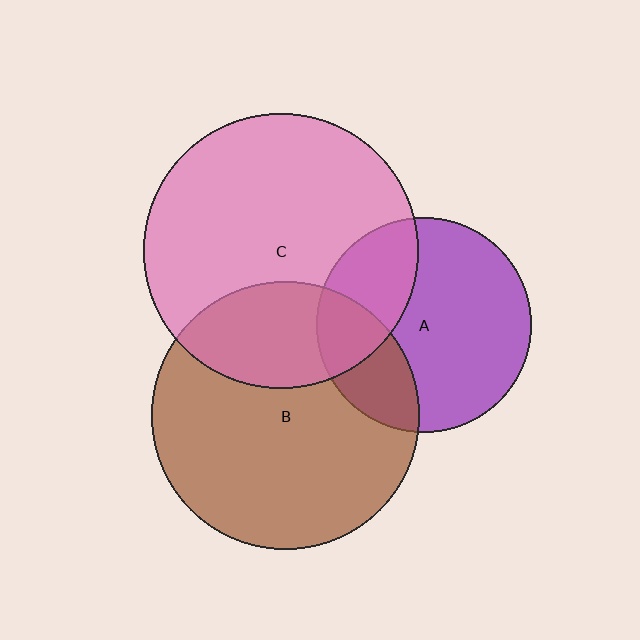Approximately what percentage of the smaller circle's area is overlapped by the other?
Approximately 30%.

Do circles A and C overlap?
Yes.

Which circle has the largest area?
Circle C (pink).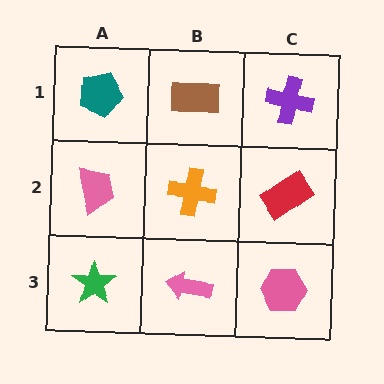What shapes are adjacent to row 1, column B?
An orange cross (row 2, column B), a teal pentagon (row 1, column A), a purple cross (row 1, column C).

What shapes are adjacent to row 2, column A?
A teal pentagon (row 1, column A), a green star (row 3, column A), an orange cross (row 2, column B).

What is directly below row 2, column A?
A green star.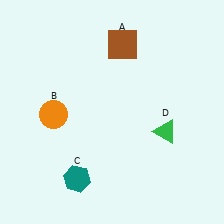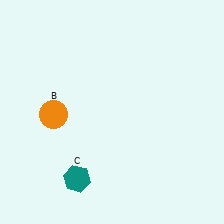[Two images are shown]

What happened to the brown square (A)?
The brown square (A) was removed in Image 2. It was in the top-right area of Image 1.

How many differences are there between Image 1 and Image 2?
There are 2 differences between the two images.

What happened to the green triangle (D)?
The green triangle (D) was removed in Image 2. It was in the bottom-right area of Image 1.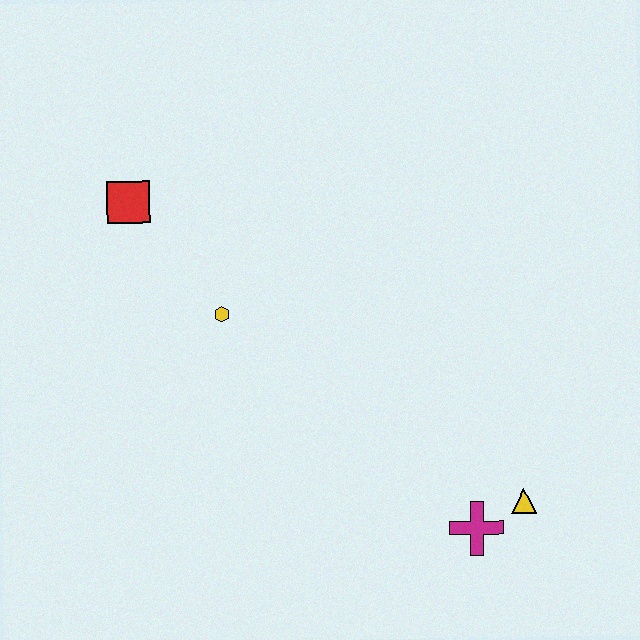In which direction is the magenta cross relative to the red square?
The magenta cross is to the right of the red square.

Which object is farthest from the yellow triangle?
The red square is farthest from the yellow triangle.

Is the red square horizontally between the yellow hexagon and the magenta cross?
No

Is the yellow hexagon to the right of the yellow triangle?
No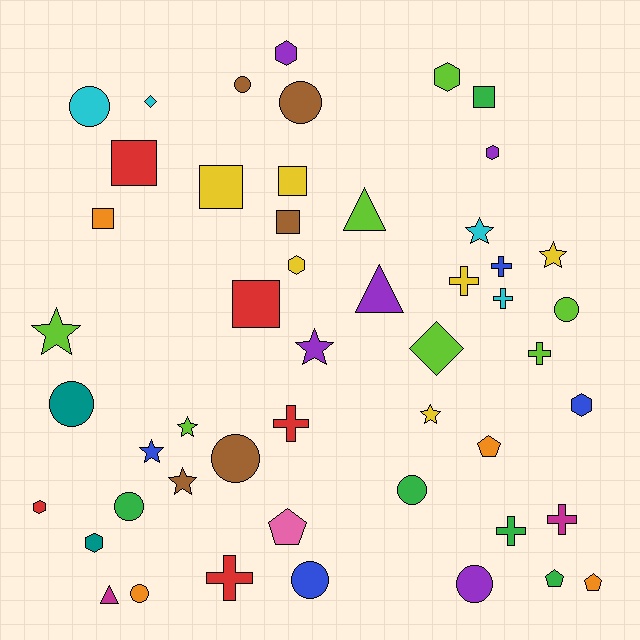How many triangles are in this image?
There are 3 triangles.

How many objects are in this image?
There are 50 objects.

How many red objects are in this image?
There are 5 red objects.